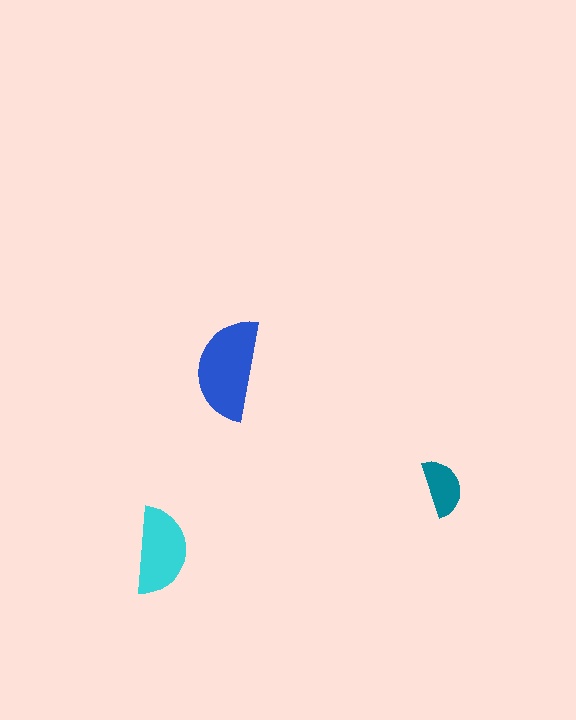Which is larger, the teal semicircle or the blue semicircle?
The blue one.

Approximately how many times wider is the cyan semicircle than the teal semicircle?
About 1.5 times wider.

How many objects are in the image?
There are 3 objects in the image.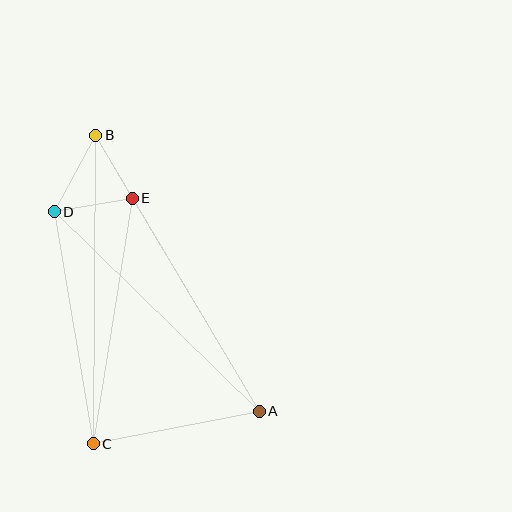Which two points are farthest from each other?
Points A and B are farthest from each other.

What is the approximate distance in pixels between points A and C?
The distance between A and C is approximately 169 pixels.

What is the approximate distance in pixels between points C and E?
The distance between C and E is approximately 249 pixels.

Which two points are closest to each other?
Points B and E are closest to each other.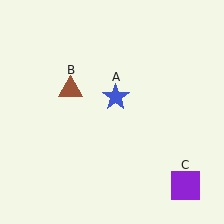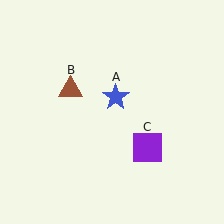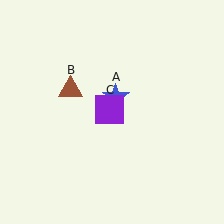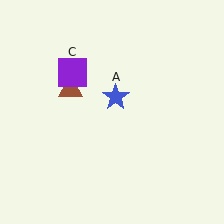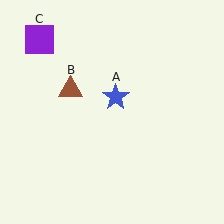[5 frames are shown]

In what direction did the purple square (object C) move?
The purple square (object C) moved up and to the left.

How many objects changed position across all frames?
1 object changed position: purple square (object C).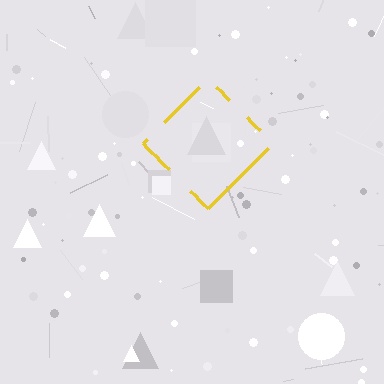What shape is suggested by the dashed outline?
The dashed outline suggests a diamond.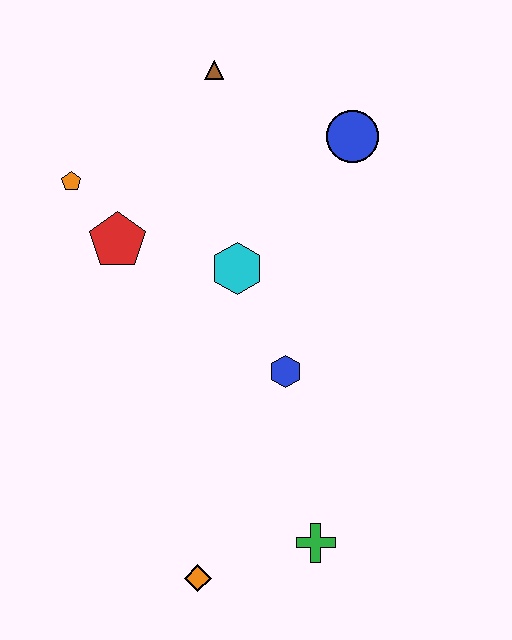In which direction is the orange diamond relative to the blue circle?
The orange diamond is below the blue circle.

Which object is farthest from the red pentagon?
The green cross is farthest from the red pentagon.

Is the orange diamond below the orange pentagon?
Yes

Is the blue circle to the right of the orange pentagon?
Yes